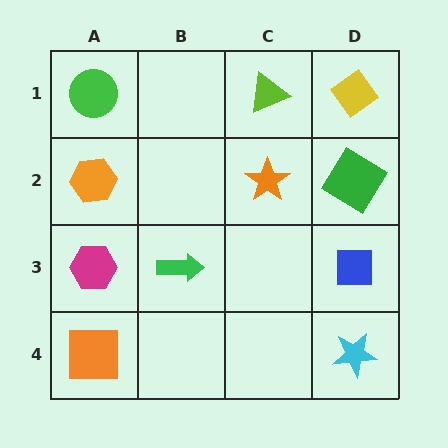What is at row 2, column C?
An orange star.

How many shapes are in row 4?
2 shapes.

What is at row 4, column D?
A cyan star.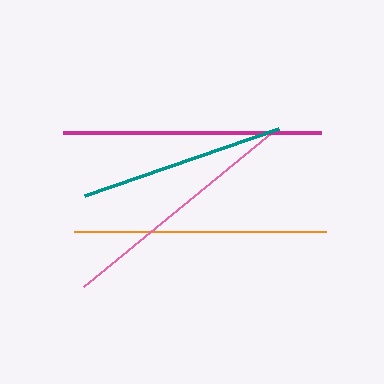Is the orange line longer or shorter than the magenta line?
The magenta line is longer than the orange line.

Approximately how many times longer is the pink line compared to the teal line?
The pink line is approximately 1.2 times the length of the teal line.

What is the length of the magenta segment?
The magenta segment is approximately 258 pixels long.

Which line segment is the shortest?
The teal line is the shortest at approximately 206 pixels.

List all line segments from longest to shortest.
From longest to shortest: magenta, orange, pink, teal.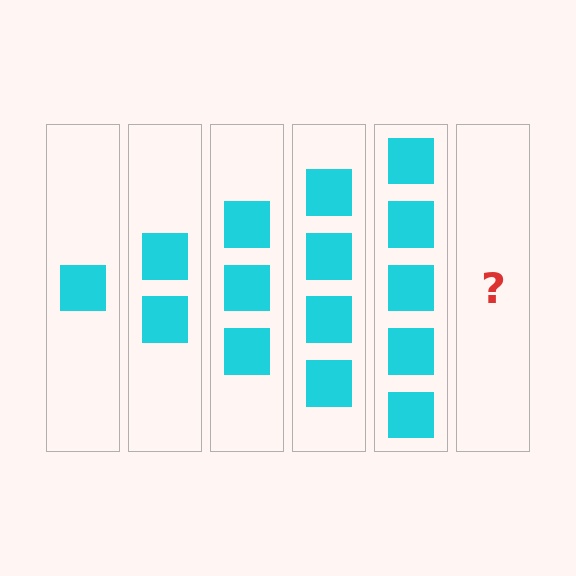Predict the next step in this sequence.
The next step is 6 squares.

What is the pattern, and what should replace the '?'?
The pattern is that each step adds one more square. The '?' should be 6 squares.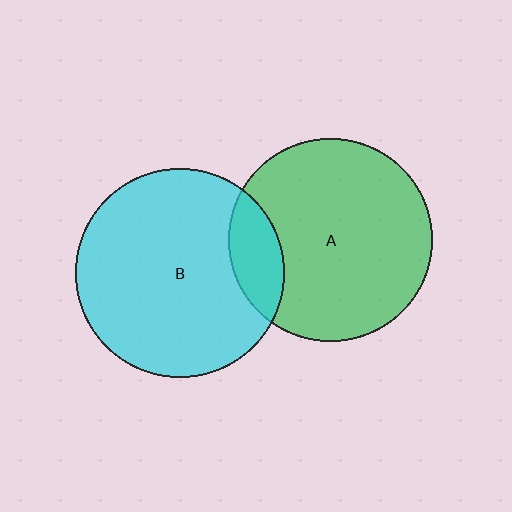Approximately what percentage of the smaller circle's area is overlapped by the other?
Approximately 15%.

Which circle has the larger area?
Circle B (cyan).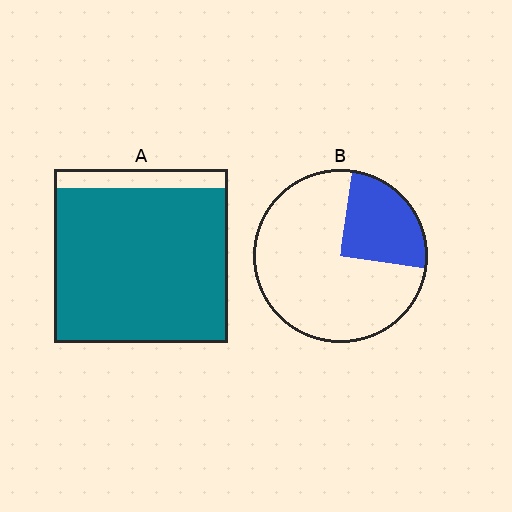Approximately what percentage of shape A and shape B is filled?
A is approximately 90% and B is approximately 25%.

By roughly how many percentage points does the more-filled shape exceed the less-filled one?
By roughly 65 percentage points (A over B).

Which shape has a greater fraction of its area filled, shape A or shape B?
Shape A.